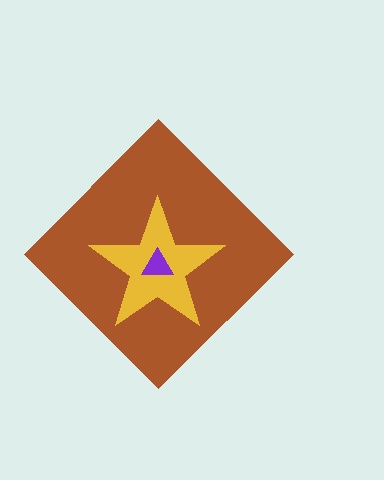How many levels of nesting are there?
3.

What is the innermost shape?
The purple triangle.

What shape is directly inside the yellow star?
The purple triangle.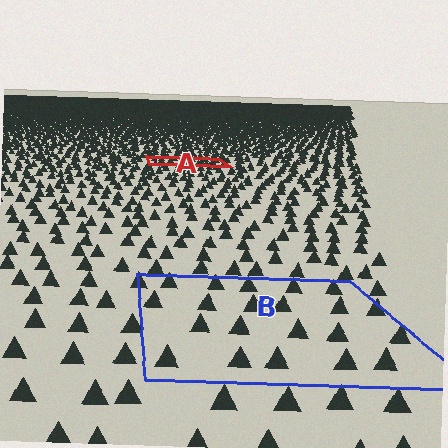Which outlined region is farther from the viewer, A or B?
Region A is farther from the viewer — the texture elements inside it appear smaller and more densely packed.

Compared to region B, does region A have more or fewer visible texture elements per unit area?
Region A has more texture elements per unit area — they are packed more densely because it is farther away.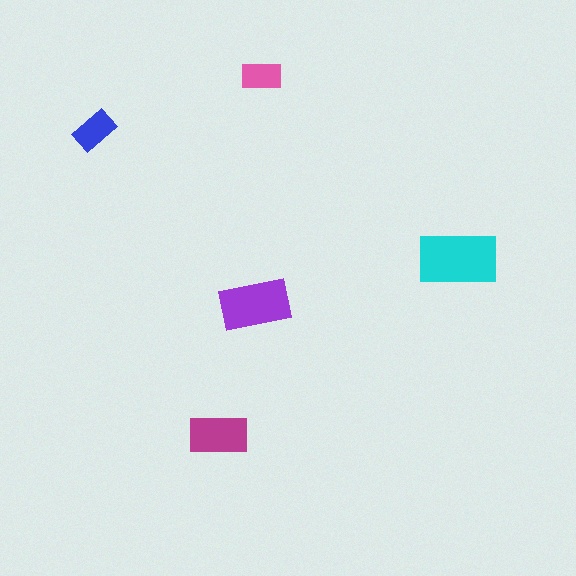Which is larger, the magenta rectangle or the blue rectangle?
The magenta one.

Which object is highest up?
The pink rectangle is topmost.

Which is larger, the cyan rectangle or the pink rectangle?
The cyan one.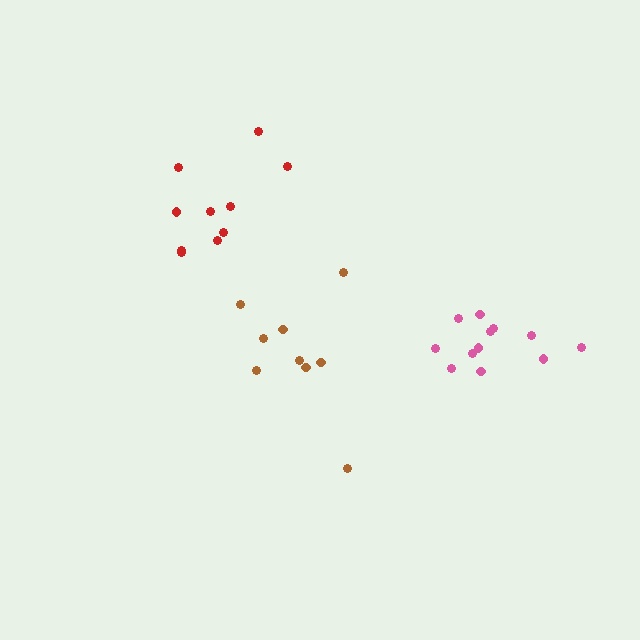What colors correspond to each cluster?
The clusters are colored: red, brown, pink.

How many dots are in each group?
Group 1: 10 dots, Group 2: 9 dots, Group 3: 12 dots (31 total).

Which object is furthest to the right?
The pink cluster is rightmost.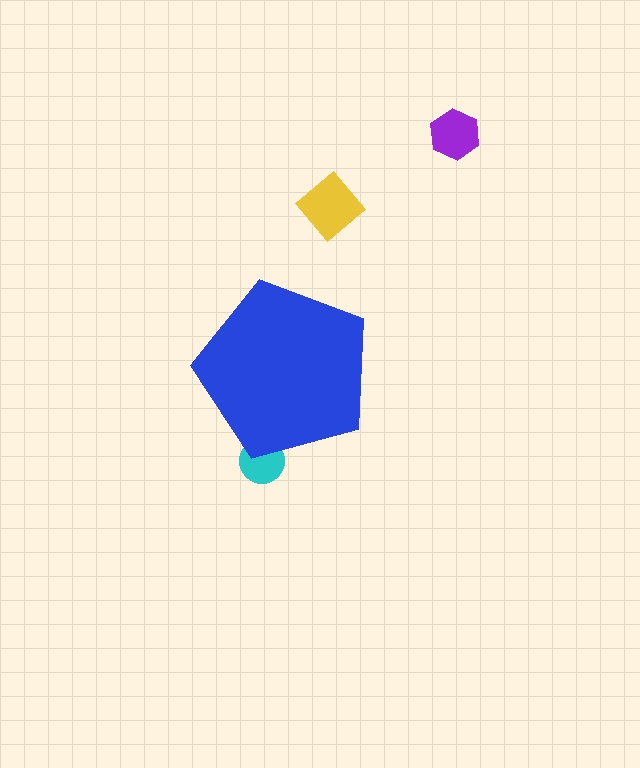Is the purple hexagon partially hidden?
No, the purple hexagon is fully visible.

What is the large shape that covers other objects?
A blue pentagon.